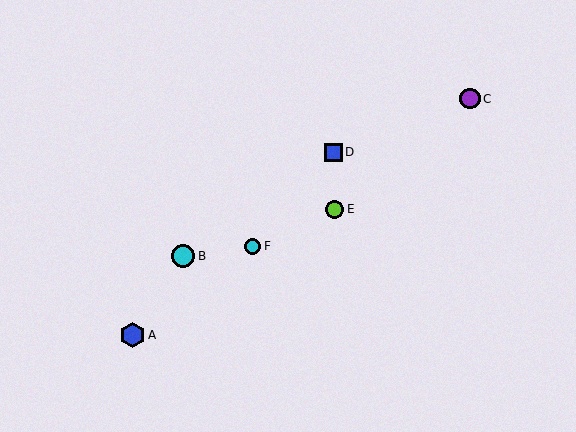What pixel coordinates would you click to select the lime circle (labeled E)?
Click at (335, 209) to select the lime circle E.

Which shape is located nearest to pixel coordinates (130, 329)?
The blue hexagon (labeled A) at (133, 335) is nearest to that location.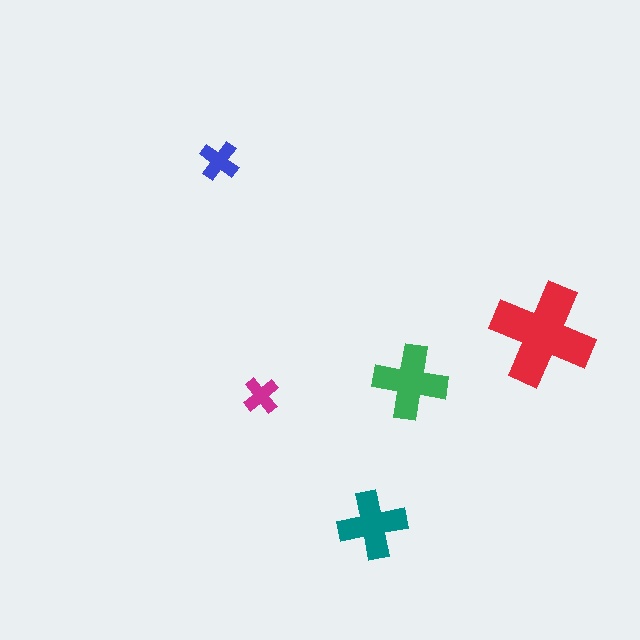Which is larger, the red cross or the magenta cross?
The red one.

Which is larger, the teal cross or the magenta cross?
The teal one.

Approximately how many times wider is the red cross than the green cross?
About 1.5 times wider.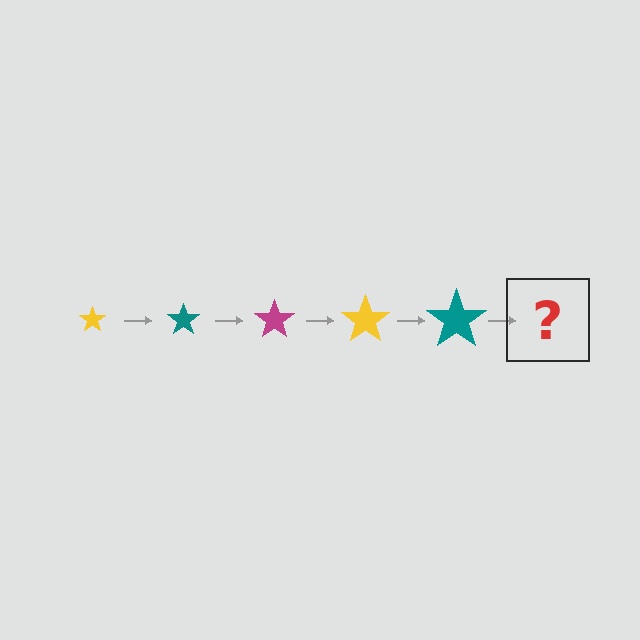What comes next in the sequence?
The next element should be a magenta star, larger than the previous one.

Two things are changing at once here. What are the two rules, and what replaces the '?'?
The two rules are that the star grows larger each step and the color cycles through yellow, teal, and magenta. The '?' should be a magenta star, larger than the previous one.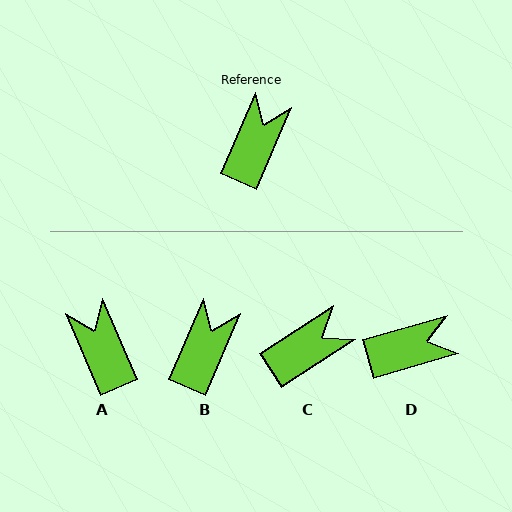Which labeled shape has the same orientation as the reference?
B.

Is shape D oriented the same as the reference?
No, it is off by about 50 degrees.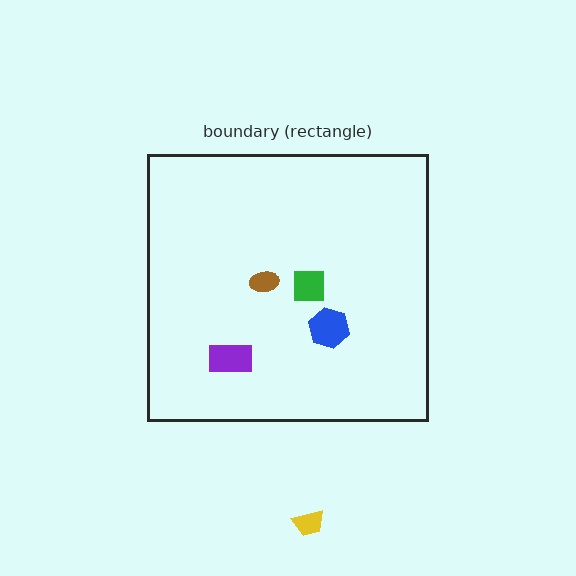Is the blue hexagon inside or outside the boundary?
Inside.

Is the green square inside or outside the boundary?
Inside.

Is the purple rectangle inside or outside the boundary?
Inside.